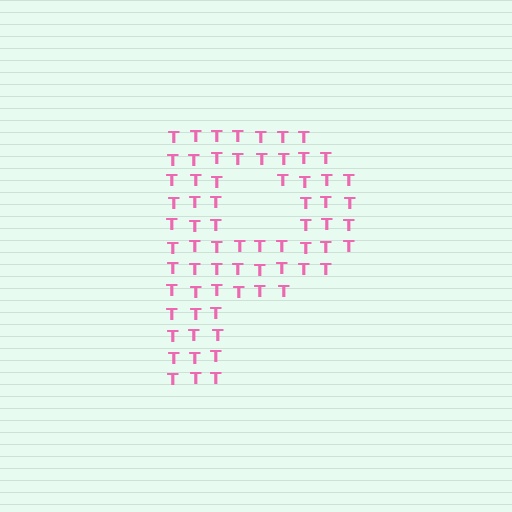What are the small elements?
The small elements are letter T's.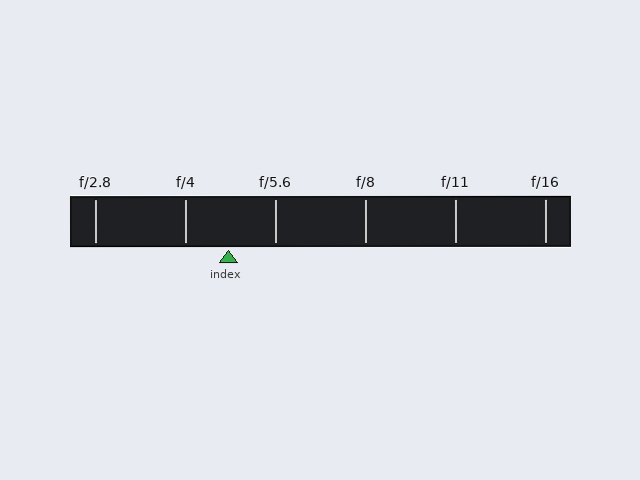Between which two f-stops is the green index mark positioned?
The index mark is between f/4 and f/5.6.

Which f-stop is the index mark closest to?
The index mark is closest to f/4.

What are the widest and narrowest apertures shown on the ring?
The widest aperture shown is f/2.8 and the narrowest is f/16.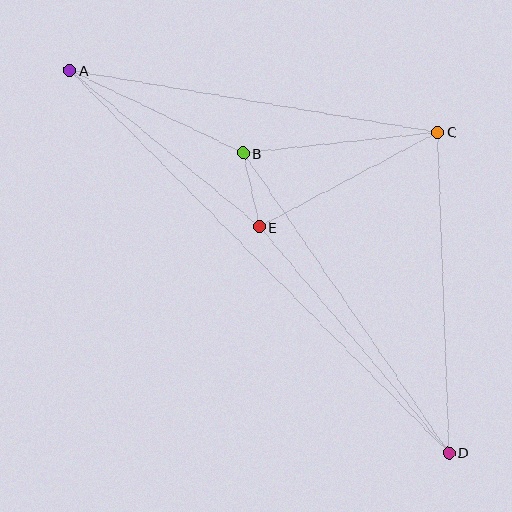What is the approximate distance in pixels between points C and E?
The distance between C and E is approximately 201 pixels.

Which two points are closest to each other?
Points B and E are closest to each other.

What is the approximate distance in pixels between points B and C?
The distance between B and C is approximately 195 pixels.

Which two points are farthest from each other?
Points A and D are farthest from each other.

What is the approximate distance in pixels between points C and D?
The distance between C and D is approximately 321 pixels.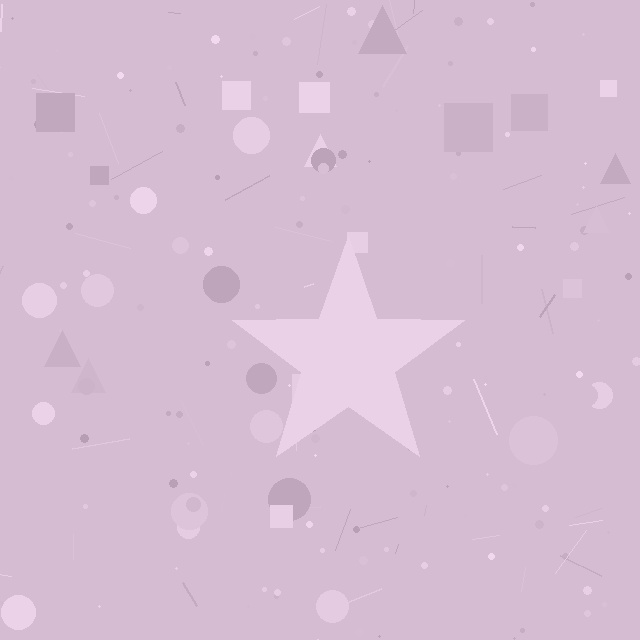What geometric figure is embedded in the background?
A star is embedded in the background.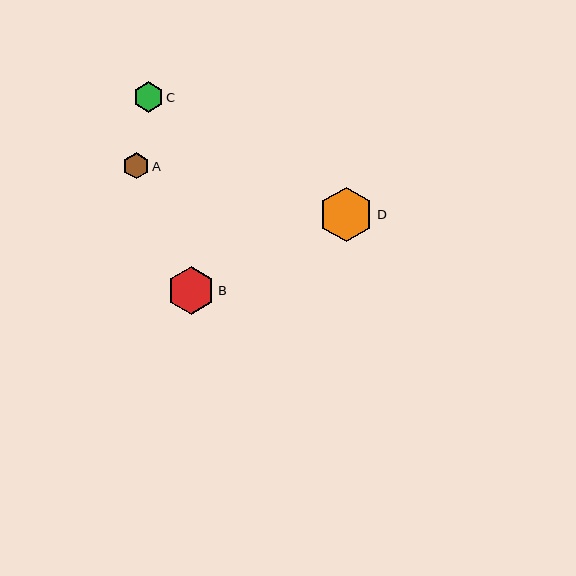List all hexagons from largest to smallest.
From largest to smallest: D, B, C, A.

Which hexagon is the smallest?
Hexagon A is the smallest with a size of approximately 26 pixels.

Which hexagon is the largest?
Hexagon D is the largest with a size of approximately 55 pixels.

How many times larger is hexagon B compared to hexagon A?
Hexagon B is approximately 1.8 times the size of hexagon A.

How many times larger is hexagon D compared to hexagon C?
Hexagon D is approximately 1.8 times the size of hexagon C.